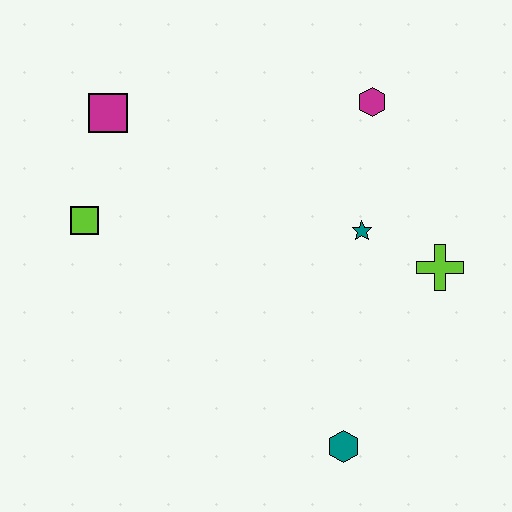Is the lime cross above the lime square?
No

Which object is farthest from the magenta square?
The teal hexagon is farthest from the magenta square.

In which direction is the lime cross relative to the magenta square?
The lime cross is to the right of the magenta square.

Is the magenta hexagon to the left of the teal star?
No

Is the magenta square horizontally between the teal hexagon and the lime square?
Yes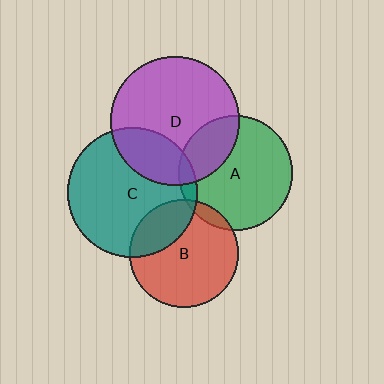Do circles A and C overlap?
Yes.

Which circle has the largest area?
Circle C (teal).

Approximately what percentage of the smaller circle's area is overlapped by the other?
Approximately 5%.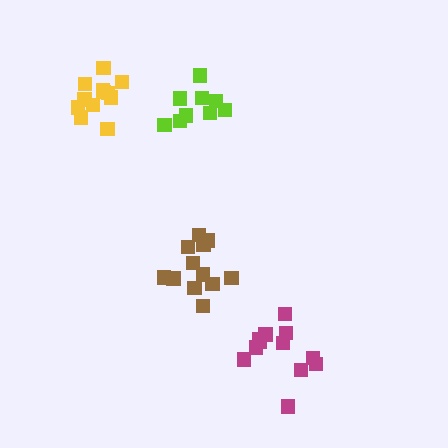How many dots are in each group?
Group 1: 12 dots, Group 2: 12 dots, Group 3: 9 dots, Group 4: 13 dots (46 total).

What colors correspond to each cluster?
The clusters are colored: brown, yellow, lime, magenta.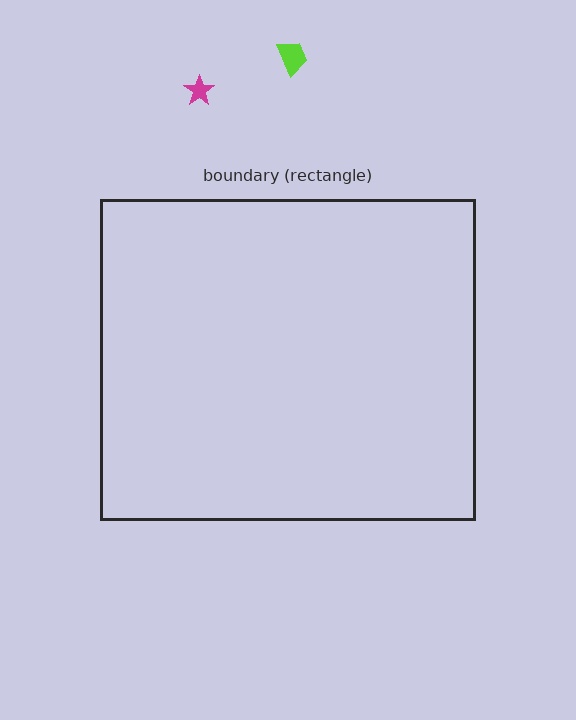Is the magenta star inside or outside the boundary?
Outside.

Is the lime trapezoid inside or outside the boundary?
Outside.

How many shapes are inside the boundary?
0 inside, 2 outside.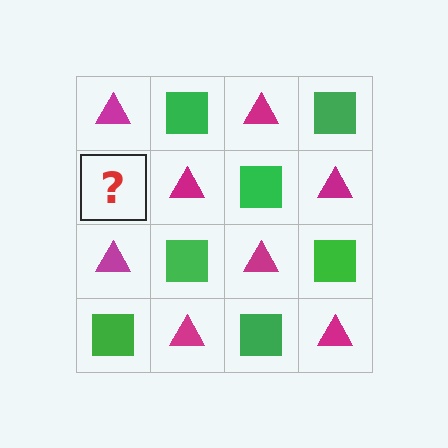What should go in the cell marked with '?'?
The missing cell should contain a green square.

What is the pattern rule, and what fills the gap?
The rule is that it alternates magenta triangle and green square in a checkerboard pattern. The gap should be filled with a green square.